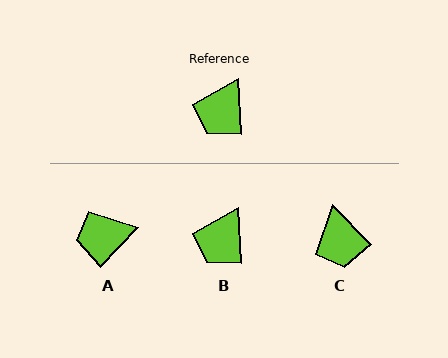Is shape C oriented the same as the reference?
No, it is off by about 41 degrees.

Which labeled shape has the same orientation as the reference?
B.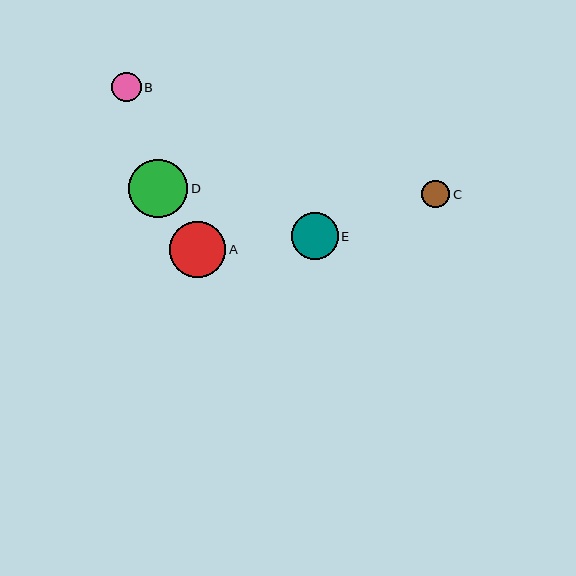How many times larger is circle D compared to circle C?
Circle D is approximately 2.1 times the size of circle C.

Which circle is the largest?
Circle D is the largest with a size of approximately 59 pixels.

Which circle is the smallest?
Circle C is the smallest with a size of approximately 28 pixels.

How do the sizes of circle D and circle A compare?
Circle D and circle A are approximately the same size.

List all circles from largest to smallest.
From largest to smallest: D, A, E, B, C.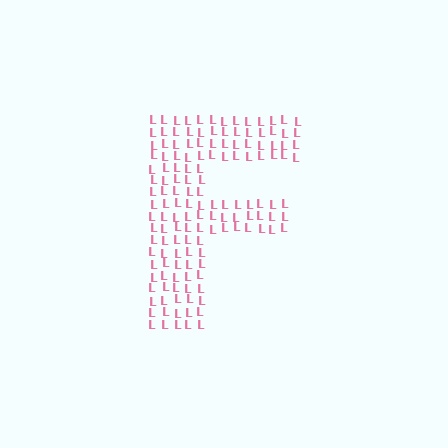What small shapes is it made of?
It is made of small letter L's.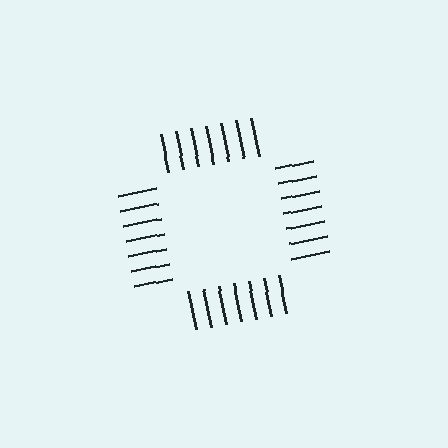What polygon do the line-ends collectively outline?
An illusory square — the line segments terminate on its edges but no continuous stroke is drawn.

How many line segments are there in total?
28 — 7 along each of the 4 edges.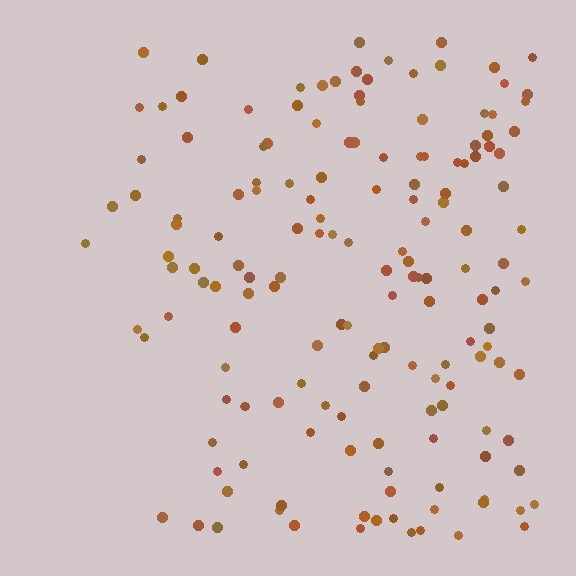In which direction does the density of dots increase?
From left to right, with the right side densest.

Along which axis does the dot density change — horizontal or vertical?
Horizontal.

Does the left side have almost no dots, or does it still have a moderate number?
Still a moderate number, just noticeably fewer than the right.